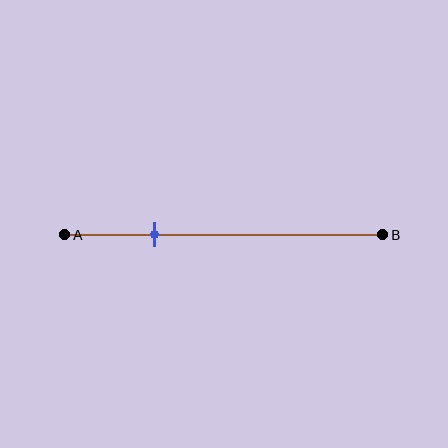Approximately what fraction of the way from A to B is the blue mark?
The blue mark is approximately 30% of the way from A to B.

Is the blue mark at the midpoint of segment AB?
No, the mark is at about 30% from A, not at the 50% midpoint.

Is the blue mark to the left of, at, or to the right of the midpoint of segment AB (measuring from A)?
The blue mark is to the left of the midpoint of segment AB.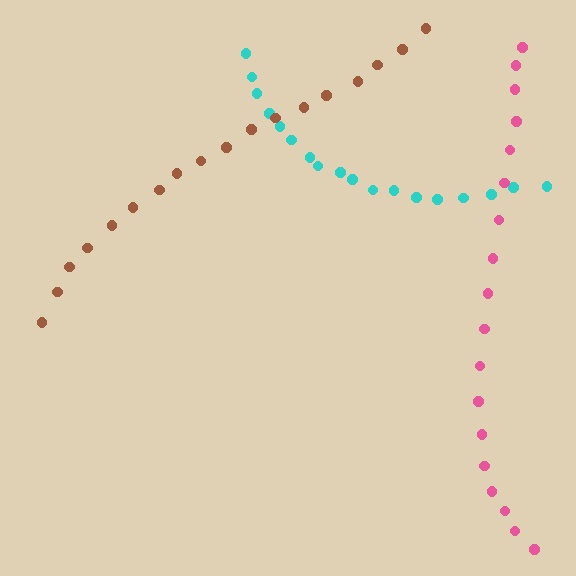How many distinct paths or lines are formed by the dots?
There are 3 distinct paths.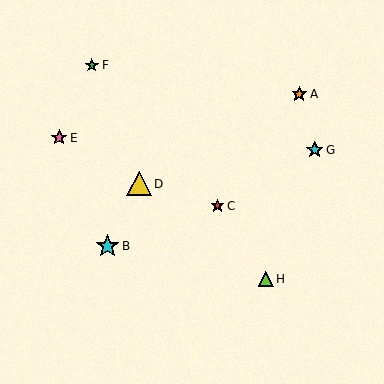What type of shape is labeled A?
Shape A is an orange star.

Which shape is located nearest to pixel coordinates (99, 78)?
The green star (labeled F) at (92, 65) is nearest to that location.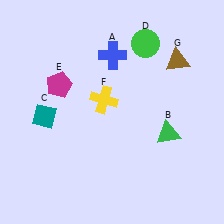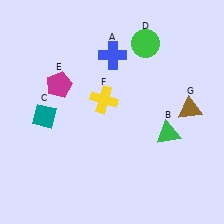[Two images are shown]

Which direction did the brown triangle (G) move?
The brown triangle (G) moved down.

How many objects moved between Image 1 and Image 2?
1 object moved between the two images.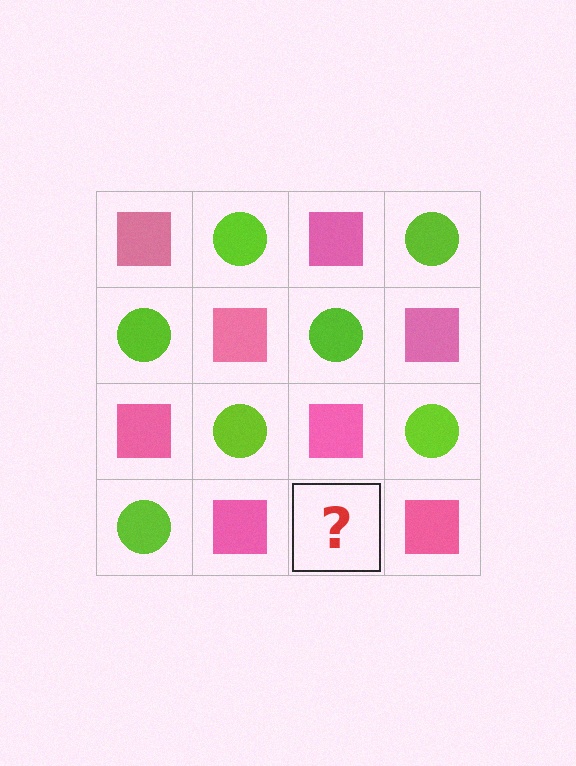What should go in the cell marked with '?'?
The missing cell should contain a lime circle.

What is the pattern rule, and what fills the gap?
The rule is that it alternates pink square and lime circle in a checkerboard pattern. The gap should be filled with a lime circle.